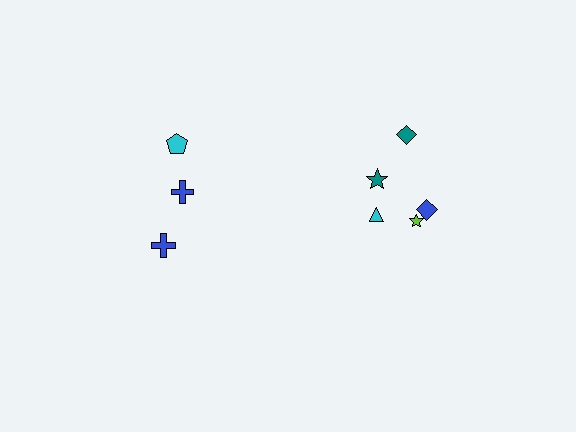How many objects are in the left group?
There are 3 objects.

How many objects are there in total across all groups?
There are 8 objects.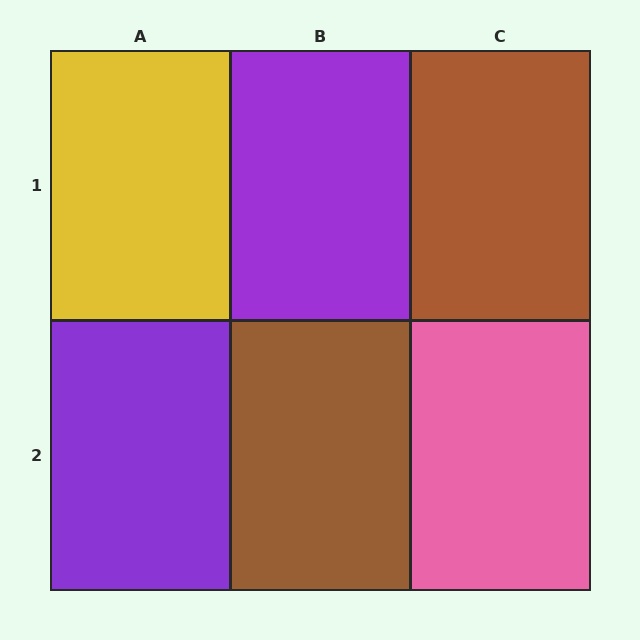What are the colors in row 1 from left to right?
Yellow, purple, brown.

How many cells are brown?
2 cells are brown.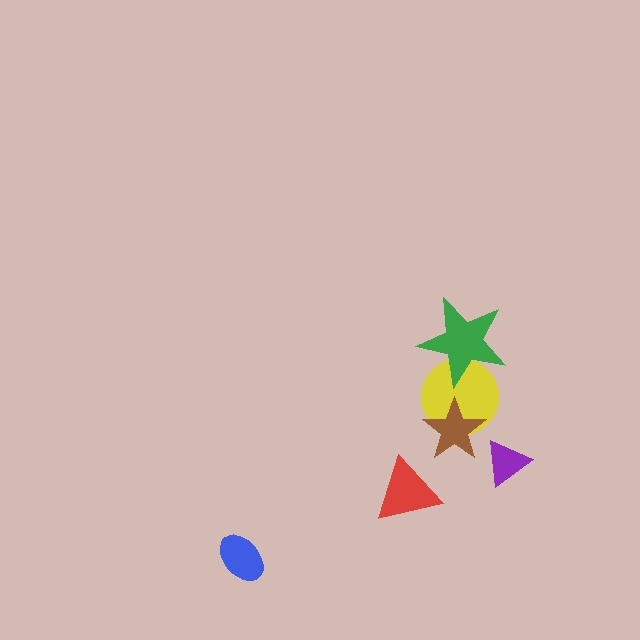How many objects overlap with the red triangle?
0 objects overlap with the red triangle.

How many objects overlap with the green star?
1 object overlaps with the green star.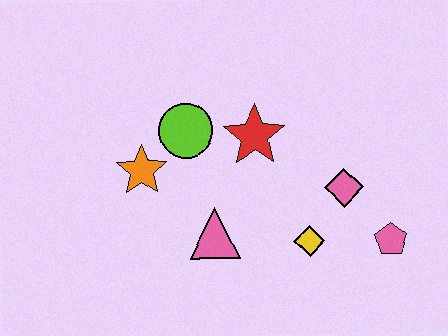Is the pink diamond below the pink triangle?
No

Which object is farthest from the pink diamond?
The orange star is farthest from the pink diamond.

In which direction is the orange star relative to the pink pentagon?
The orange star is to the left of the pink pentagon.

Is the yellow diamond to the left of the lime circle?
No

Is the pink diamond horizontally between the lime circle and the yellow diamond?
No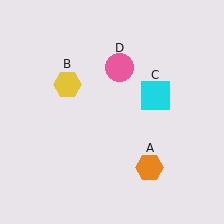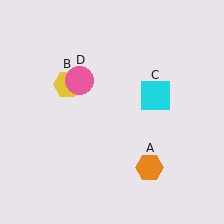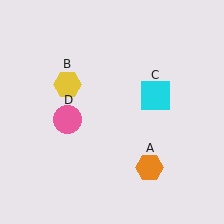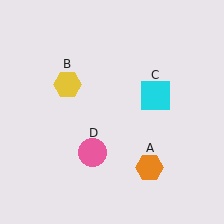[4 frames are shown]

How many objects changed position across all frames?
1 object changed position: pink circle (object D).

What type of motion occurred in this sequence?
The pink circle (object D) rotated counterclockwise around the center of the scene.